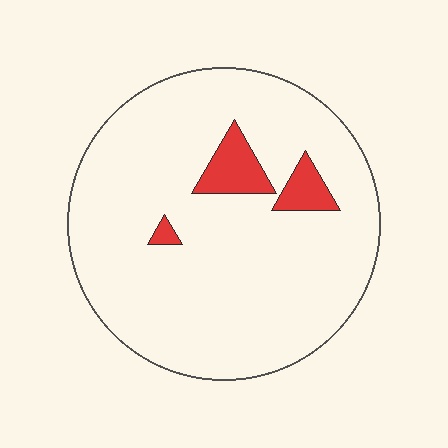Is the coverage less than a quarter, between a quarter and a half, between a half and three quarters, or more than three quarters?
Less than a quarter.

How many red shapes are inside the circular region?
3.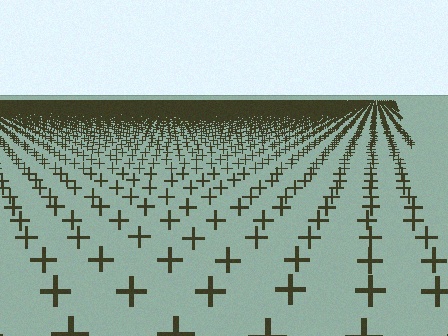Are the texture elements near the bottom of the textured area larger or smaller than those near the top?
Larger. Near the bottom, elements are closer to the viewer and appear at a bigger on-screen size.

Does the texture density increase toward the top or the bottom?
Density increases toward the top.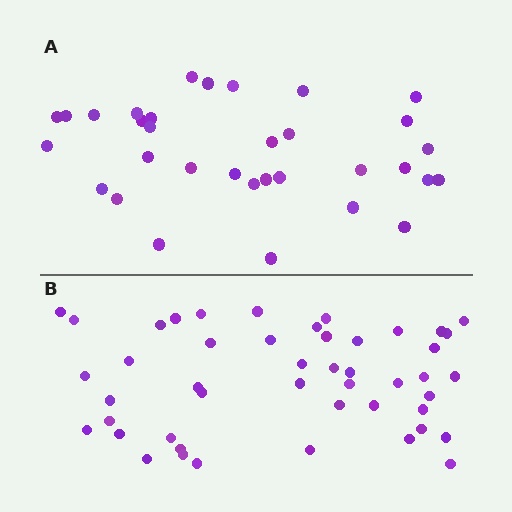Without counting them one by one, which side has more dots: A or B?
Region B (the bottom region) has more dots.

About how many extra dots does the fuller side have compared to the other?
Region B has approximately 15 more dots than region A.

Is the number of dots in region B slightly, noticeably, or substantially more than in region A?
Region B has noticeably more, but not dramatically so. The ratio is roughly 1.4 to 1.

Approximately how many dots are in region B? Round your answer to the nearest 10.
About 50 dots. (The exact count is 47, which rounds to 50.)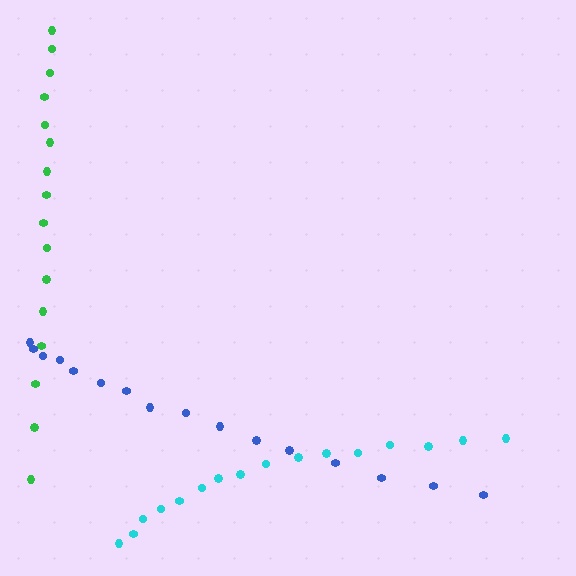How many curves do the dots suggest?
There are 3 distinct paths.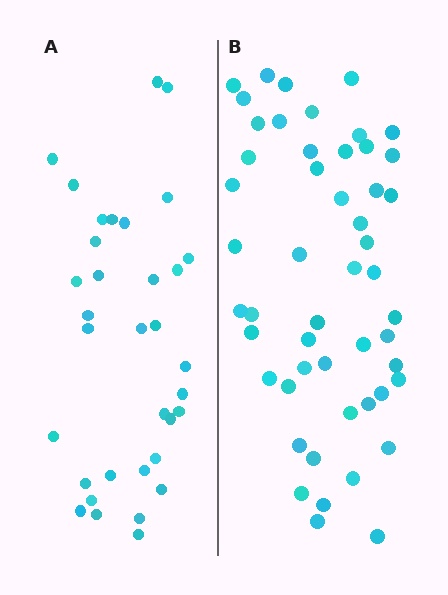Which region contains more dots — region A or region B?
Region B (the right region) has more dots.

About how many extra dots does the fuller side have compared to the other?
Region B has approximately 15 more dots than region A.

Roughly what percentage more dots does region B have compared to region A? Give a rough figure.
About 50% more.